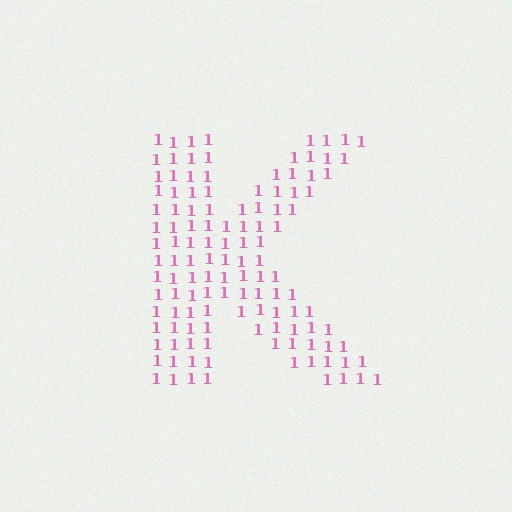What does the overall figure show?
The overall figure shows the letter K.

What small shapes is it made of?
It is made of small digit 1's.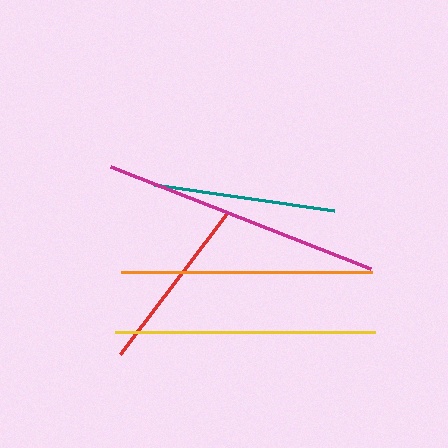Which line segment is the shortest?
The red line is the shortest at approximately 177 pixels.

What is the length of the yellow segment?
The yellow segment is approximately 260 pixels long.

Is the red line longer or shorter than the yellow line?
The yellow line is longer than the red line.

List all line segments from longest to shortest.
From longest to shortest: magenta, yellow, orange, teal, red.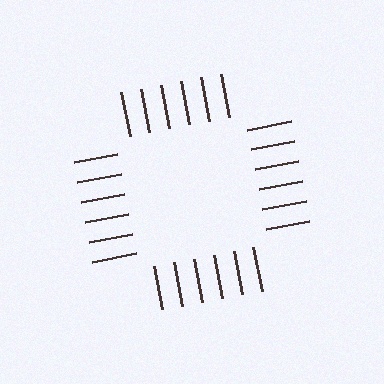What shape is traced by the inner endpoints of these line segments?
An illusory square — the line segments terminate on its edges but no continuous stroke is drawn.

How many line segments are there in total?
24 — 6 along each of the 4 edges.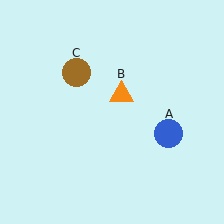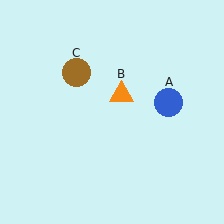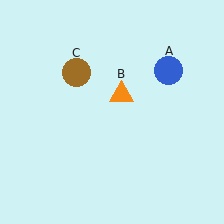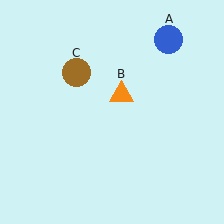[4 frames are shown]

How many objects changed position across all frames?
1 object changed position: blue circle (object A).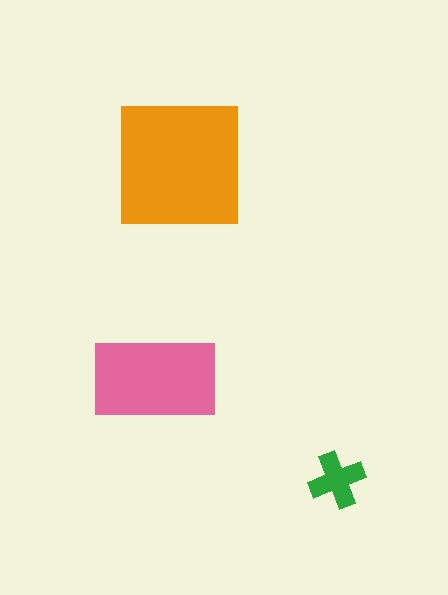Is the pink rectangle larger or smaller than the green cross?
Larger.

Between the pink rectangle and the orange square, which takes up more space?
The orange square.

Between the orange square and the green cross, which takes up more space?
The orange square.